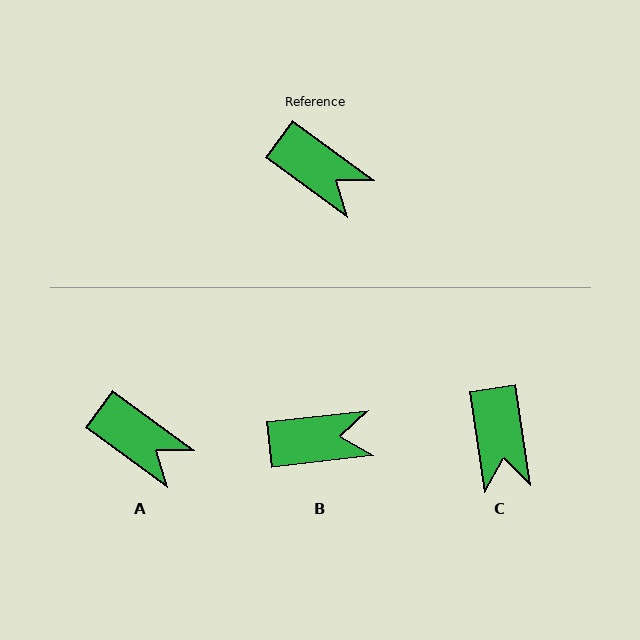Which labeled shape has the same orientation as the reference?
A.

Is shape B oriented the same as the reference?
No, it is off by about 43 degrees.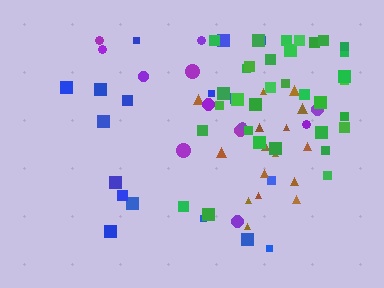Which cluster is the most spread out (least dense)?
Purple.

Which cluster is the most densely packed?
Brown.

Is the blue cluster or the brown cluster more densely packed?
Brown.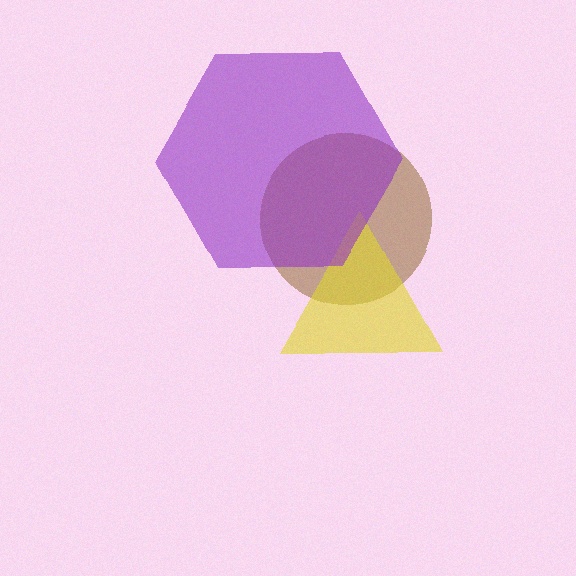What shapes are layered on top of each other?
The layered shapes are: a brown circle, a yellow triangle, a purple hexagon.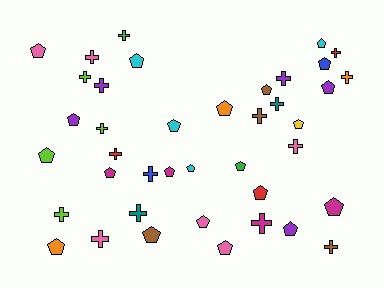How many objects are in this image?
There are 40 objects.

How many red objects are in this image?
There are 3 red objects.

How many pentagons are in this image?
There are 22 pentagons.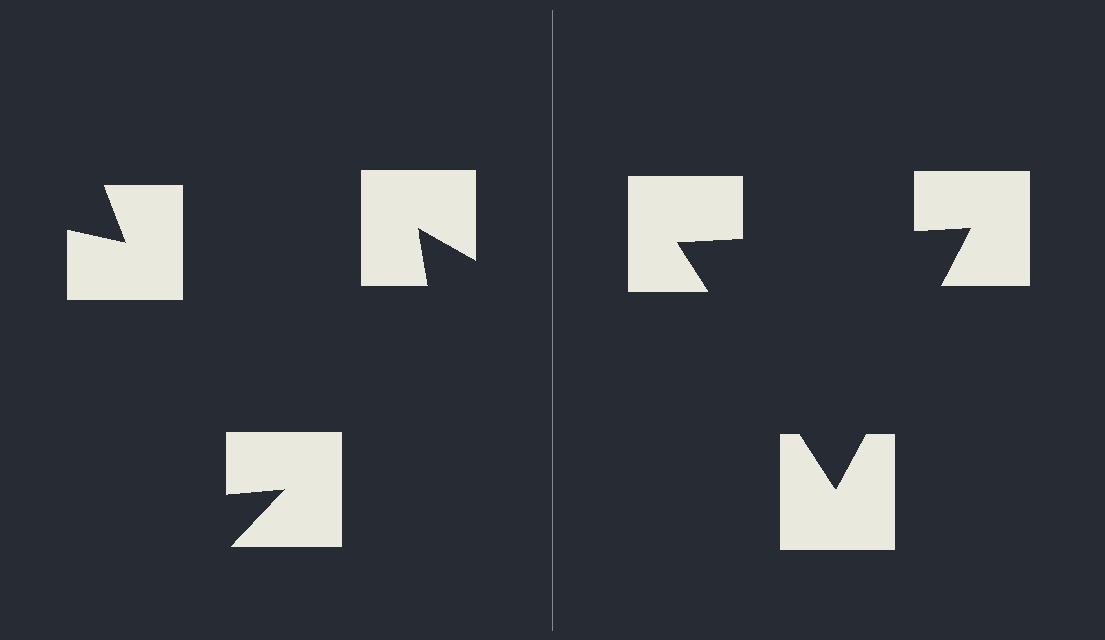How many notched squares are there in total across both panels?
6 — 3 on each side.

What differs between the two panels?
The notched squares are positioned identically on both sides; only the wedge orientations differ. On the right they align to a triangle; on the left they are misaligned.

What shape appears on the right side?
An illusory triangle.